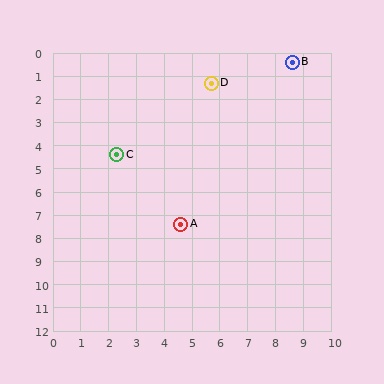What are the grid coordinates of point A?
Point A is at approximately (4.6, 7.4).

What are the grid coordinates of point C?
Point C is at approximately (2.3, 4.4).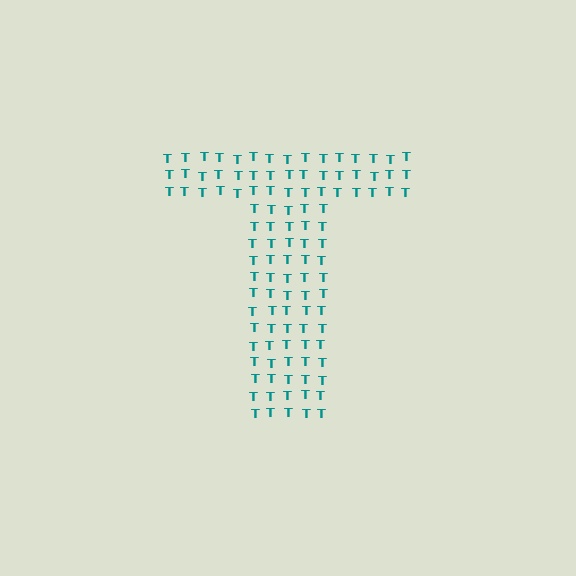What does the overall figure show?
The overall figure shows the letter T.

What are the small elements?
The small elements are letter T's.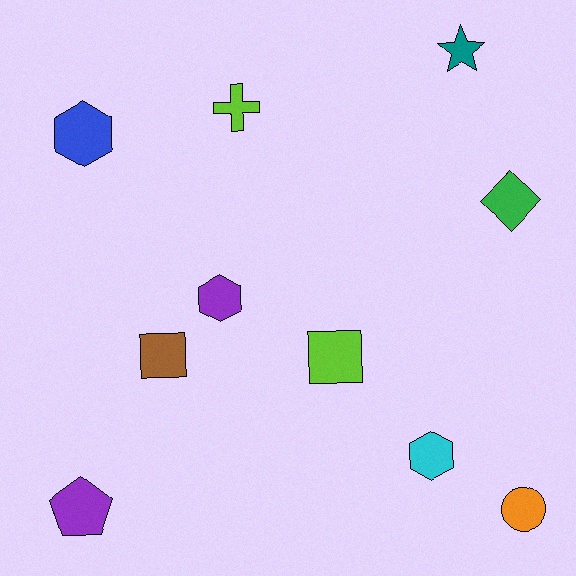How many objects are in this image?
There are 10 objects.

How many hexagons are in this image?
There are 3 hexagons.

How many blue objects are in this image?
There is 1 blue object.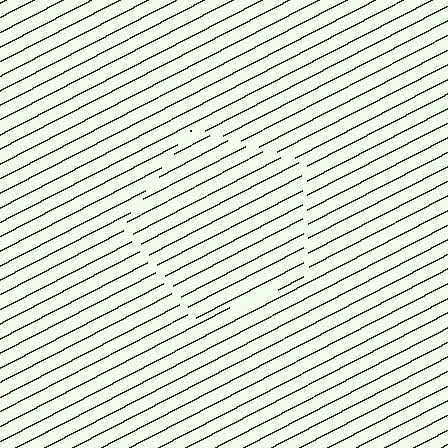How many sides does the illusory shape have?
5 sides — the line-ends trace a pentagon.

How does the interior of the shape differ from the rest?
The interior of the shape contains the same grating, shifted by half a period — the contour is defined by the phase discontinuity where line-ends from the inner and outer gratings abut.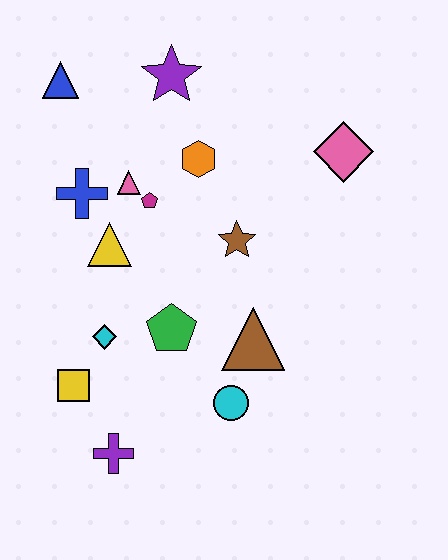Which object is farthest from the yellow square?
The pink diamond is farthest from the yellow square.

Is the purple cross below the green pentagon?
Yes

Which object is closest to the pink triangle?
The magenta pentagon is closest to the pink triangle.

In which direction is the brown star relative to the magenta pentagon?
The brown star is to the right of the magenta pentagon.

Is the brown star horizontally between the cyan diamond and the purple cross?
No